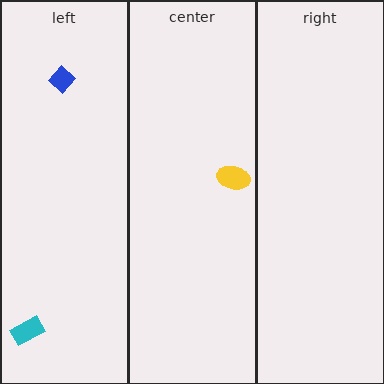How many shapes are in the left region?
2.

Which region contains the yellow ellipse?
The center region.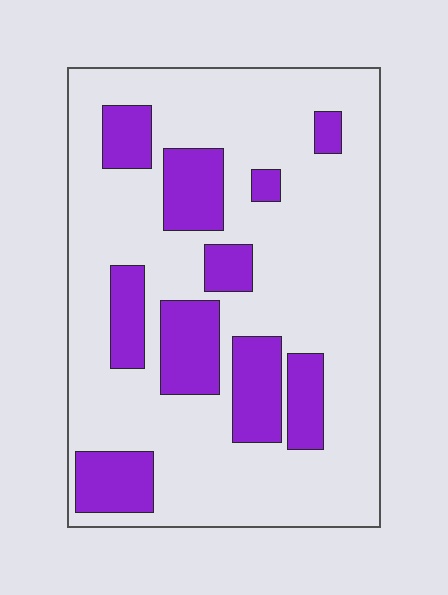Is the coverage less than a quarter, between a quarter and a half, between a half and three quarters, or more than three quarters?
Less than a quarter.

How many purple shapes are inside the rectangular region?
10.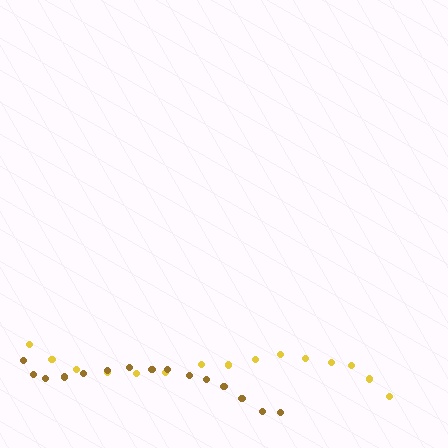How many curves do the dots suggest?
There are 2 distinct paths.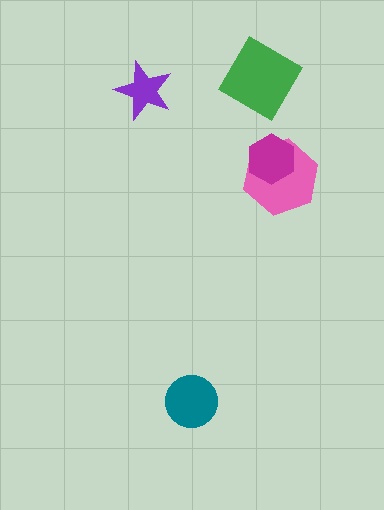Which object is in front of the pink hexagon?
The magenta hexagon is in front of the pink hexagon.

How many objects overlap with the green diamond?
0 objects overlap with the green diamond.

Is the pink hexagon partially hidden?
Yes, it is partially covered by another shape.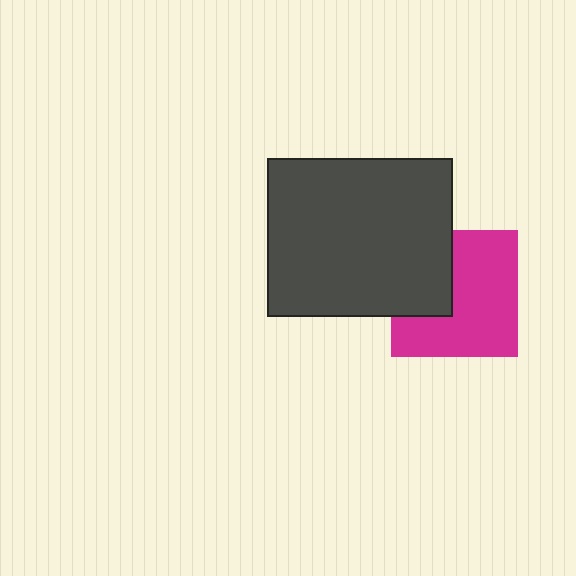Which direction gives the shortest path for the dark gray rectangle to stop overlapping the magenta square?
Moving left gives the shortest separation.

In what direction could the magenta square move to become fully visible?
The magenta square could move right. That would shift it out from behind the dark gray rectangle entirely.